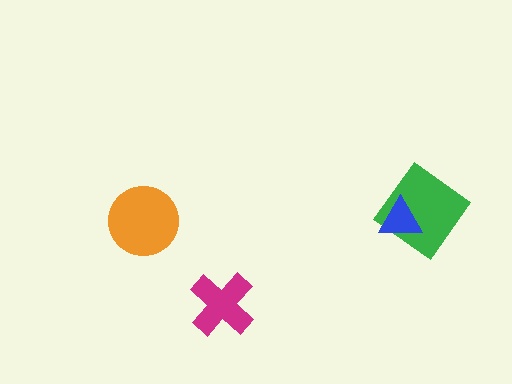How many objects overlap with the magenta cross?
0 objects overlap with the magenta cross.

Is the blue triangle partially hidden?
No, no other shape covers it.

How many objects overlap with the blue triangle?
1 object overlaps with the blue triangle.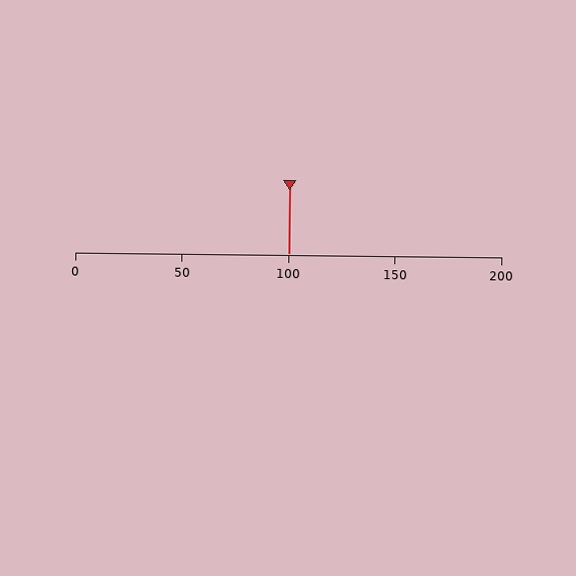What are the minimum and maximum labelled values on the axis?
The axis runs from 0 to 200.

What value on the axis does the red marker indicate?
The marker indicates approximately 100.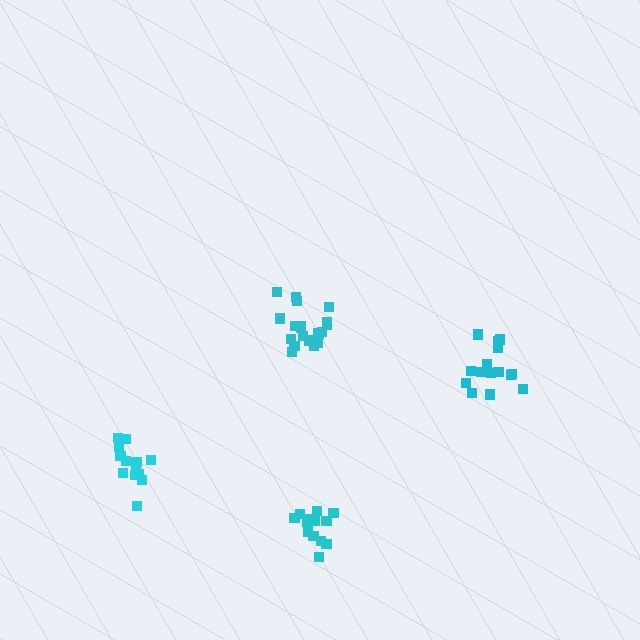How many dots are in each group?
Group 1: 19 dots, Group 2: 13 dots, Group 3: 15 dots, Group 4: 13 dots (60 total).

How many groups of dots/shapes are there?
There are 4 groups.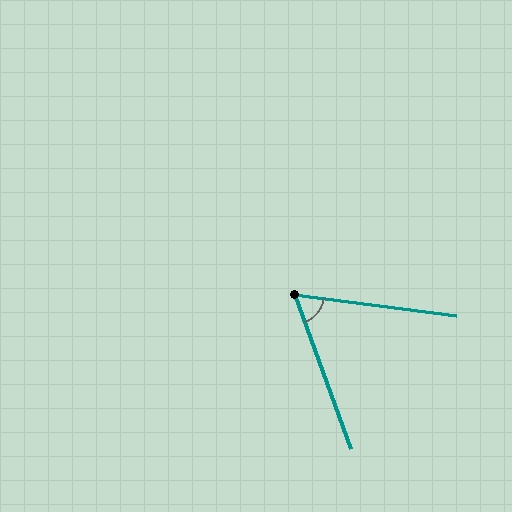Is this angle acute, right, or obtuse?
It is acute.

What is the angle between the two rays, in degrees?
Approximately 62 degrees.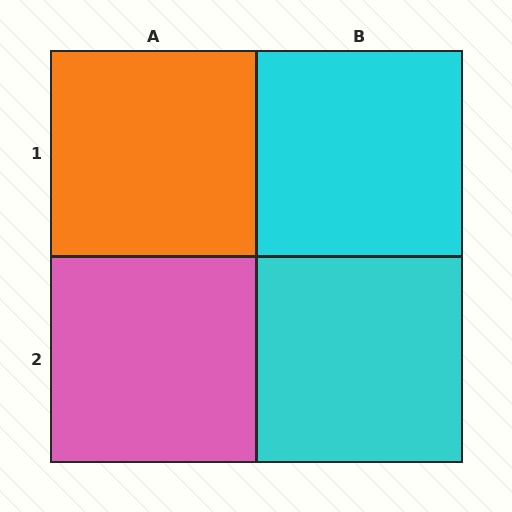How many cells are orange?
1 cell is orange.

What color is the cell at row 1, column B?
Cyan.